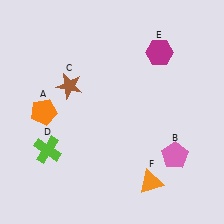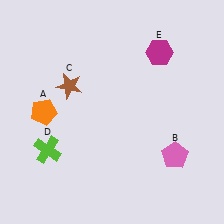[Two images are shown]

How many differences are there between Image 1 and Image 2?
There is 1 difference between the two images.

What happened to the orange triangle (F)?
The orange triangle (F) was removed in Image 2. It was in the bottom-right area of Image 1.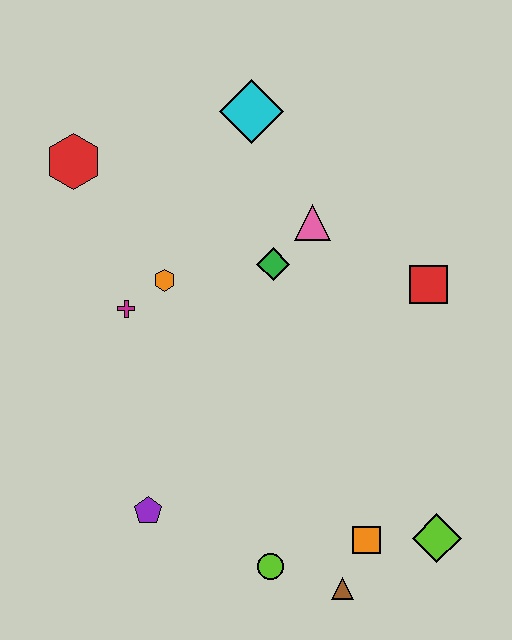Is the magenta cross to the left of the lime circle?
Yes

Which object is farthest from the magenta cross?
The lime diamond is farthest from the magenta cross.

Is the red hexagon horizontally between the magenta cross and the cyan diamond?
No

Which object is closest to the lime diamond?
The orange square is closest to the lime diamond.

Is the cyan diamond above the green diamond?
Yes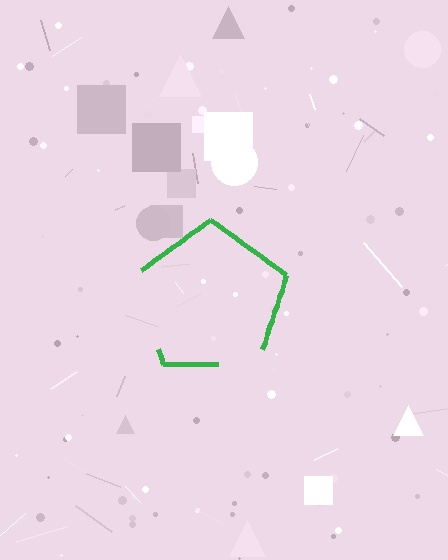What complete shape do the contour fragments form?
The contour fragments form a pentagon.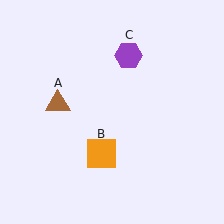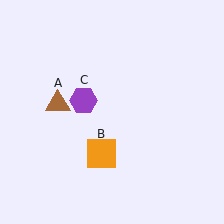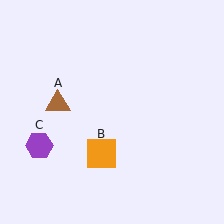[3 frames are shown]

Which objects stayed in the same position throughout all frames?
Brown triangle (object A) and orange square (object B) remained stationary.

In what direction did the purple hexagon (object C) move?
The purple hexagon (object C) moved down and to the left.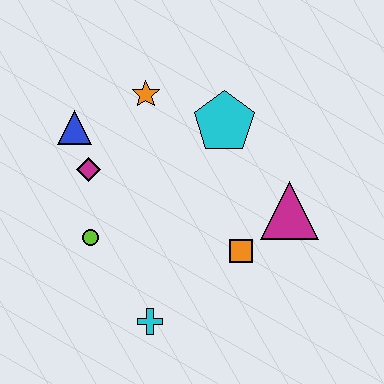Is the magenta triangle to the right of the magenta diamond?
Yes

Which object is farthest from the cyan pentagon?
The cyan cross is farthest from the cyan pentagon.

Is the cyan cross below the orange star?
Yes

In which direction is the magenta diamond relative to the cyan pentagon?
The magenta diamond is to the left of the cyan pentagon.